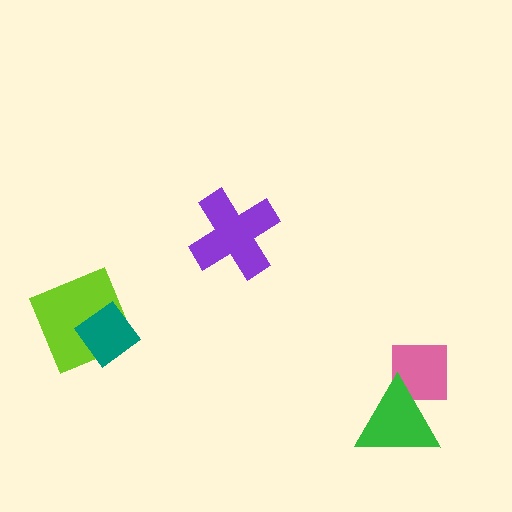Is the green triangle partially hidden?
No, no other shape covers it.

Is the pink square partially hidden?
Yes, it is partially covered by another shape.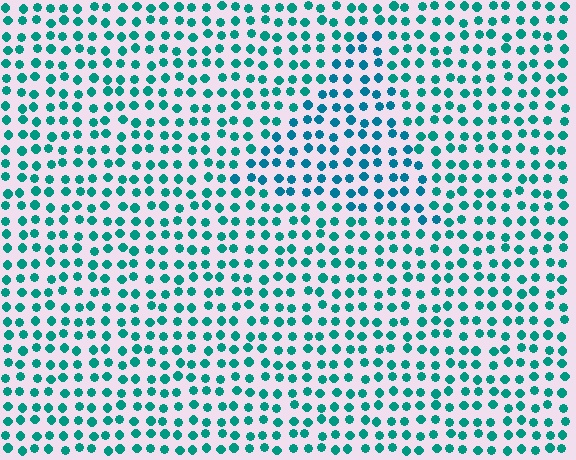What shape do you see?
I see a triangle.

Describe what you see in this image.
The image is filled with small teal elements in a uniform arrangement. A triangle-shaped region is visible where the elements are tinted to a slightly different hue, forming a subtle color boundary.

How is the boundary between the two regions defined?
The boundary is defined purely by a slight shift in hue (about 21 degrees). Spacing, size, and orientation are identical on both sides.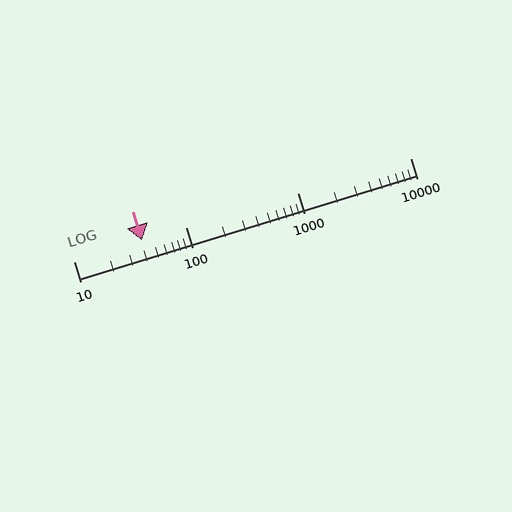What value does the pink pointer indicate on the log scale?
The pointer indicates approximately 41.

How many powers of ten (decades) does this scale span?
The scale spans 3 decades, from 10 to 10000.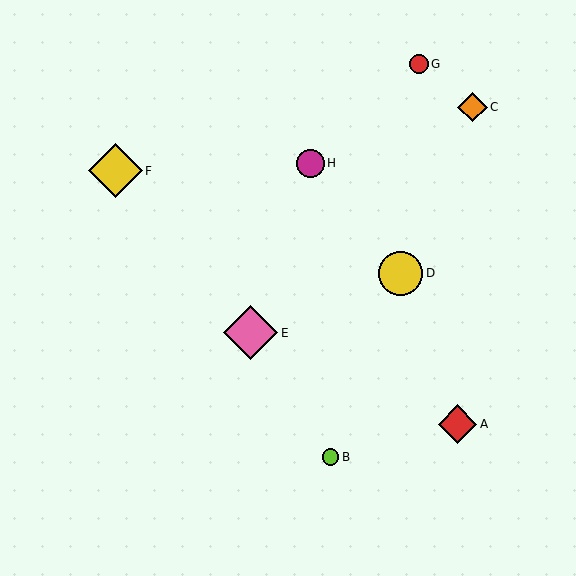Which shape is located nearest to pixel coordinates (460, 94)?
The orange diamond (labeled C) at (472, 107) is nearest to that location.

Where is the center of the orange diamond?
The center of the orange diamond is at (472, 107).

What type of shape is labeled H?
Shape H is a magenta circle.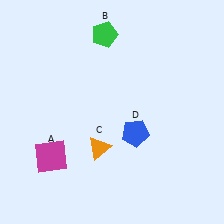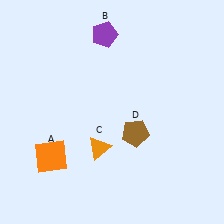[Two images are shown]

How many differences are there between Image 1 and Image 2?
There are 3 differences between the two images.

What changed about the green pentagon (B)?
In Image 1, B is green. In Image 2, it changed to purple.